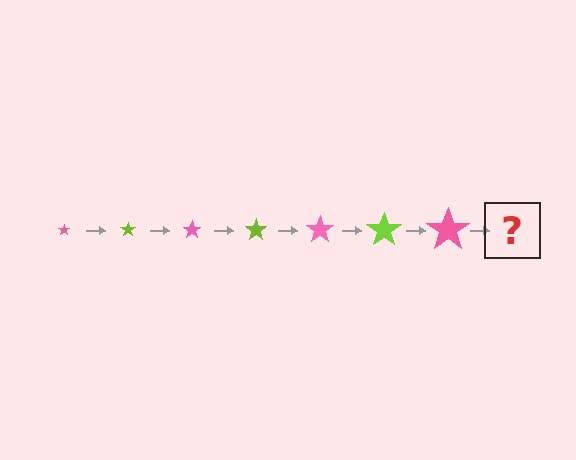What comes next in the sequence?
The next element should be a lime star, larger than the previous one.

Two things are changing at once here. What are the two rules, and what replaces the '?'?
The two rules are that the star grows larger each step and the color cycles through pink and lime. The '?' should be a lime star, larger than the previous one.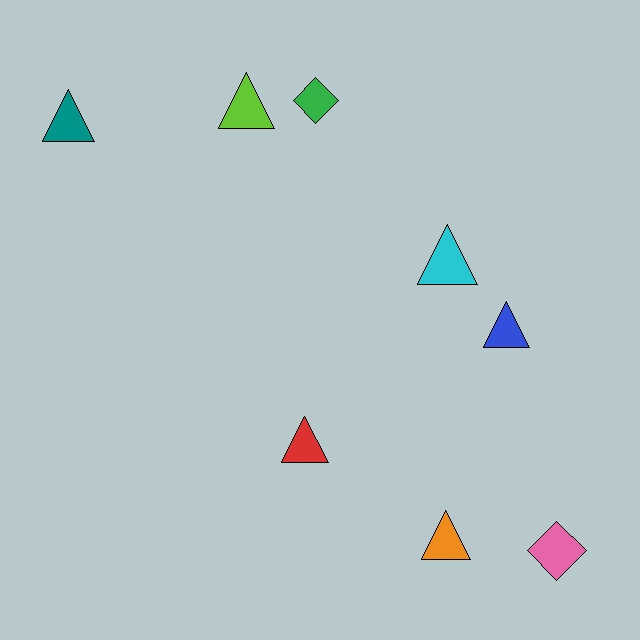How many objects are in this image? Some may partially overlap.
There are 8 objects.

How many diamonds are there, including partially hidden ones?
There are 2 diamonds.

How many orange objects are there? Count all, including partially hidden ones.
There is 1 orange object.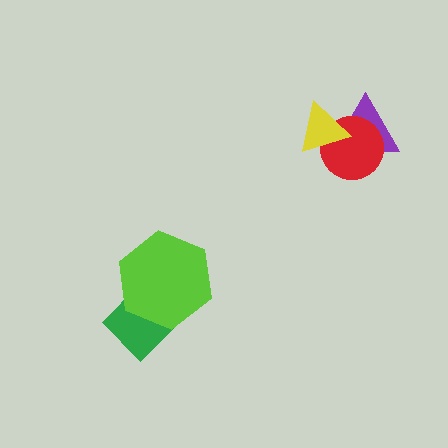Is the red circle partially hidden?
Yes, it is partially covered by another shape.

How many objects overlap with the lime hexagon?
1 object overlaps with the lime hexagon.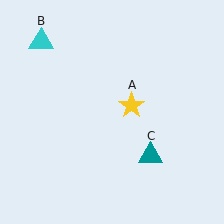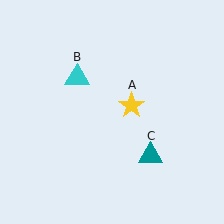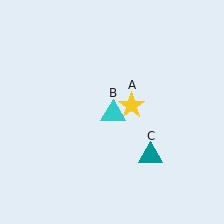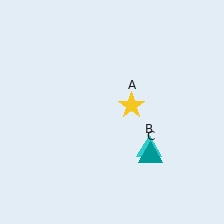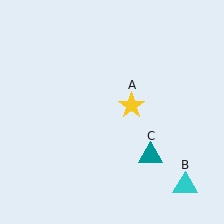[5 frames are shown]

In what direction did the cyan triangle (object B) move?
The cyan triangle (object B) moved down and to the right.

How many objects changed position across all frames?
1 object changed position: cyan triangle (object B).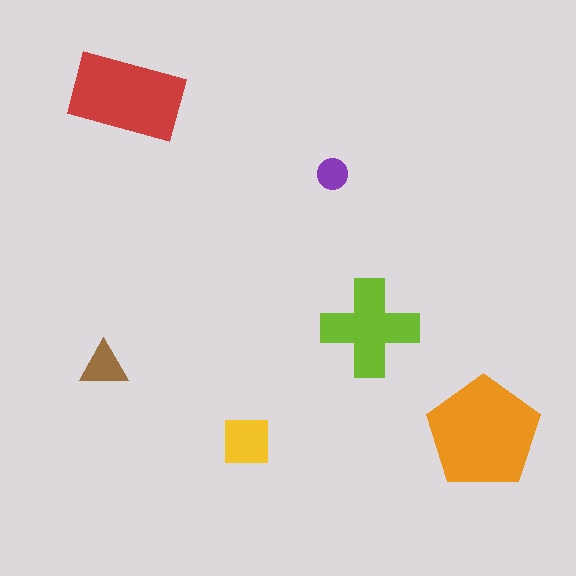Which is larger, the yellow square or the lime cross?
The lime cross.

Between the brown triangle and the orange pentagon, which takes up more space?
The orange pentagon.